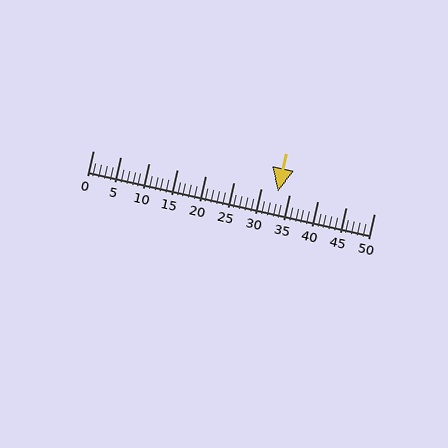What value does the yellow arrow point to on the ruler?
The yellow arrow points to approximately 33.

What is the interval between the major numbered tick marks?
The major tick marks are spaced 5 units apart.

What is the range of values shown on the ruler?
The ruler shows values from 0 to 50.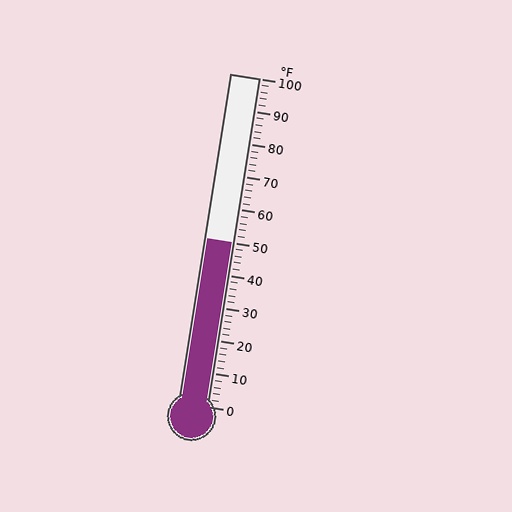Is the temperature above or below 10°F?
The temperature is above 10°F.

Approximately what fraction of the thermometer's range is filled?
The thermometer is filled to approximately 50% of its range.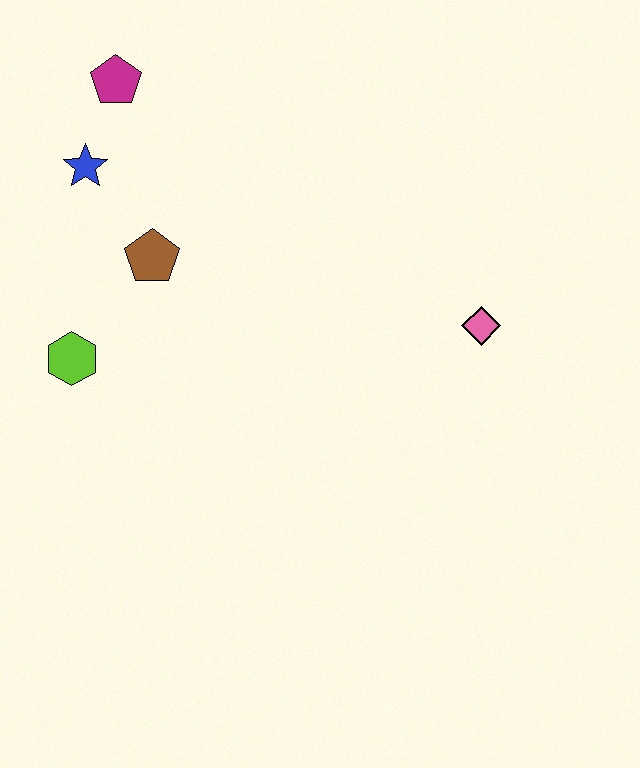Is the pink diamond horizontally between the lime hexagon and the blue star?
No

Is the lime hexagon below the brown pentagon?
Yes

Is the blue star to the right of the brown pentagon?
No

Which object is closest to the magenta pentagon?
The blue star is closest to the magenta pentagon.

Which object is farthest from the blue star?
The pink diamond is farthest from the blue star.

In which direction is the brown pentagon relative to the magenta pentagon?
The brown pentagon is below the magenta pentagon.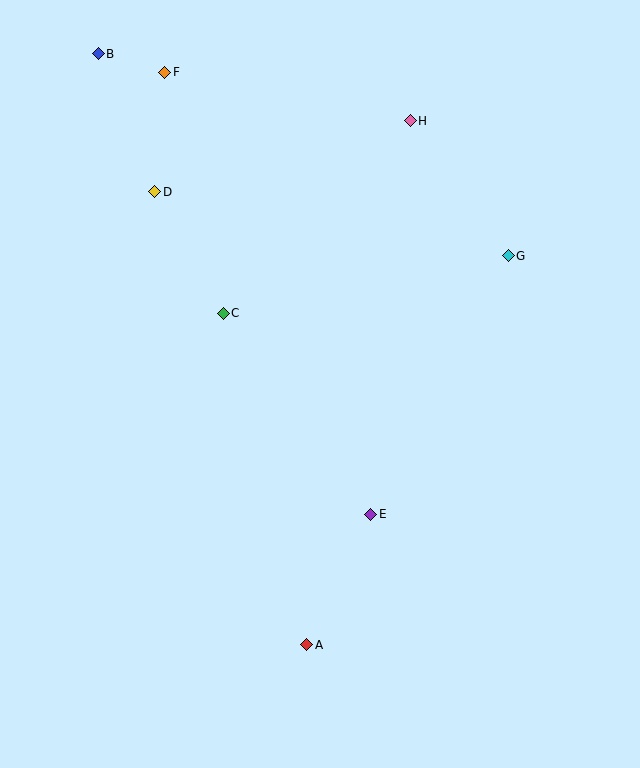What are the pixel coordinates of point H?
Point H is at (410, 121).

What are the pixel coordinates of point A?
Point A is at (307, 645).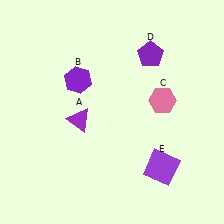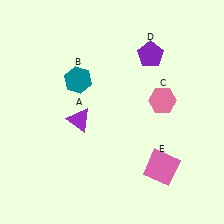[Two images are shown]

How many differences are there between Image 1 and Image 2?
There are 2 differences between the two images.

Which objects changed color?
B changed from purple to teal. E changed from purple to pink.